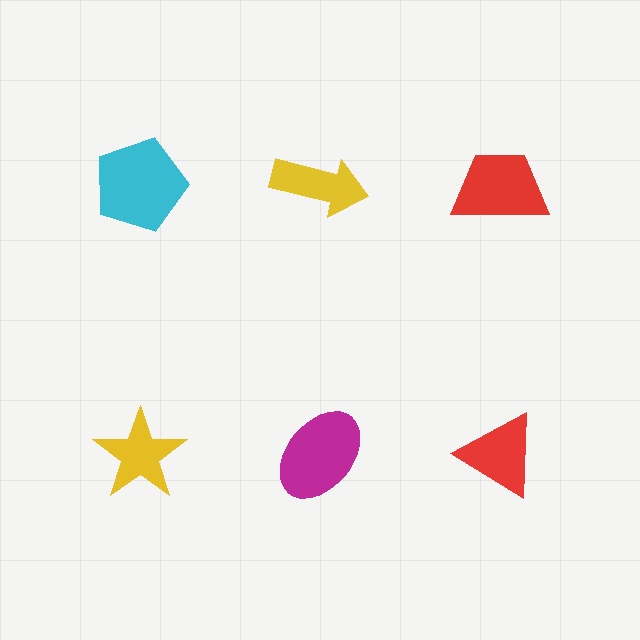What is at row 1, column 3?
A red trapezoid.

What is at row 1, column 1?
A cyan pentagon.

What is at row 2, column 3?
A red triangle.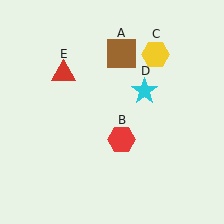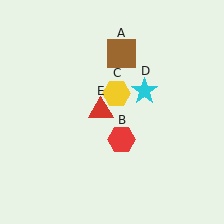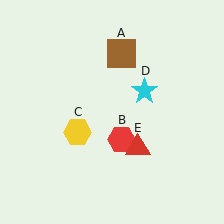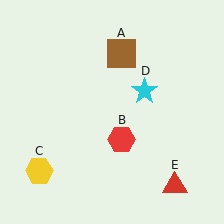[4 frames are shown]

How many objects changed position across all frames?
2 objects changed position: yellow hexagon (object C), red triangle (object E).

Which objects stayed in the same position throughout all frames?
Brown square (object A) and red hexagon (object B) and cyan star (object D) remained stationary.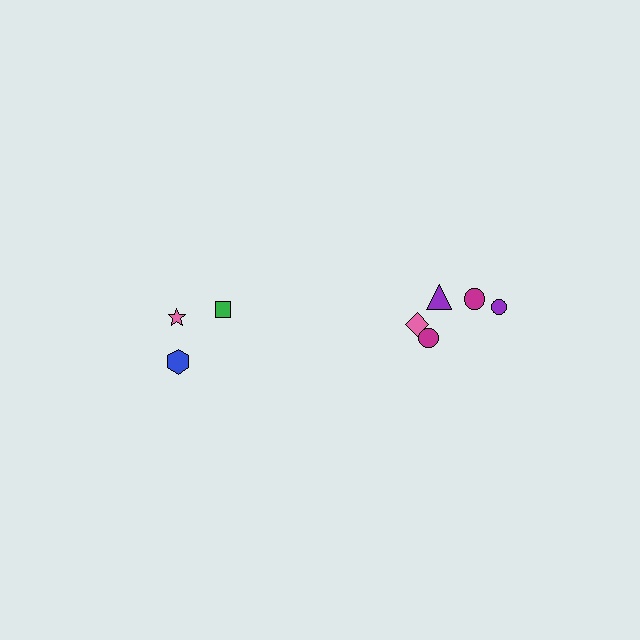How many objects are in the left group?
There are 3 objects.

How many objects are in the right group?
There are 5 objects.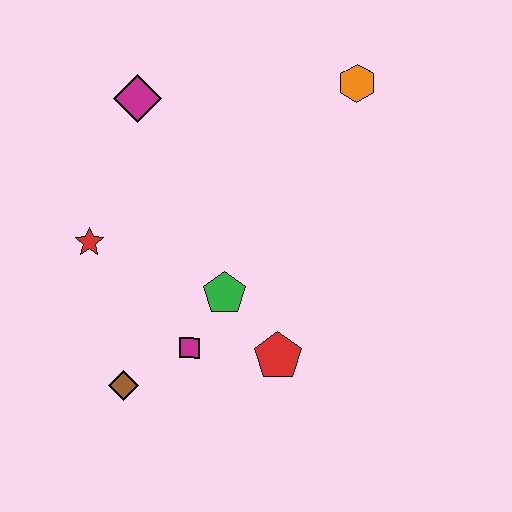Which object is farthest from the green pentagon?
The orange hexagon is farthest from the green pentagon.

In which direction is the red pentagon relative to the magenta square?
The red pentagon is to the right of the magenta square.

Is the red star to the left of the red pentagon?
Yes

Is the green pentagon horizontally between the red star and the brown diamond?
No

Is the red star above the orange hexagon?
No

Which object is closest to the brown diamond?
The magenta square is closest to the brown diamond.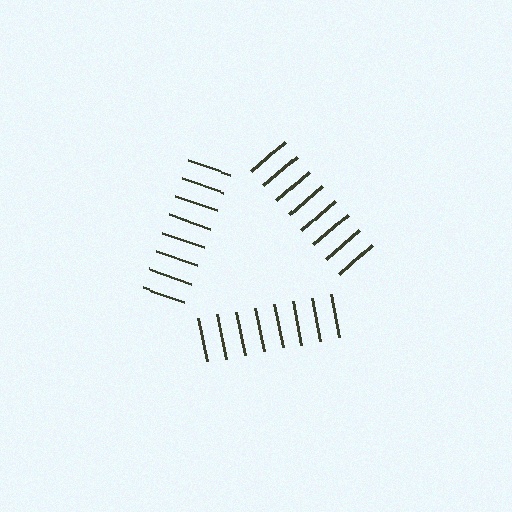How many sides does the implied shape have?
3 sides — the line-ends trace a triangle.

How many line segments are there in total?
24 — 8 along each of the 3 edges.